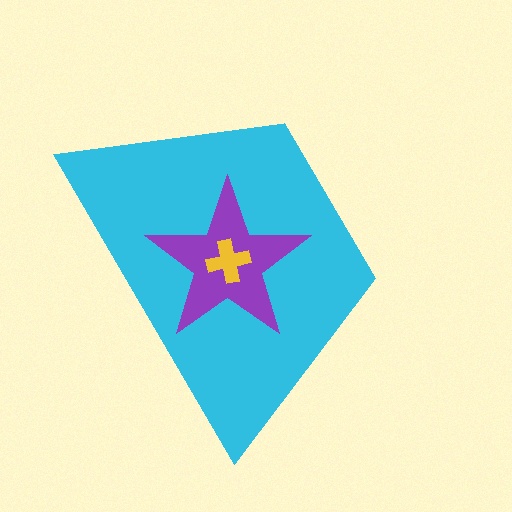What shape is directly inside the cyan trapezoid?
The purple star.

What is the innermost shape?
The yellow cross.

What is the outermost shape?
The cyan trapezoid.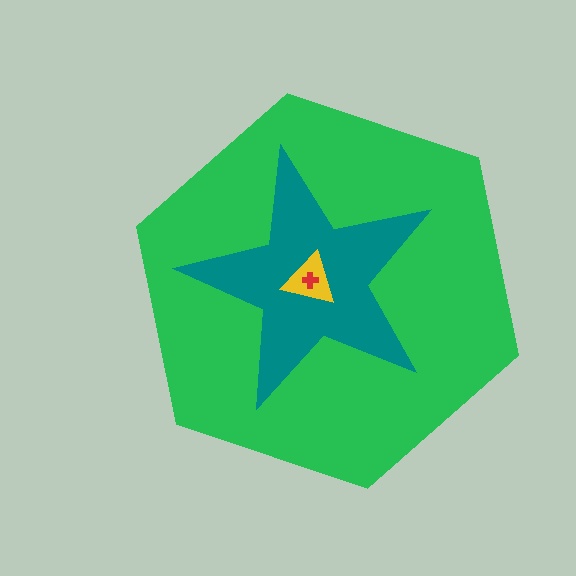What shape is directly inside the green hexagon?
The teal star.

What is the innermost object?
The red cross.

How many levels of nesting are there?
4.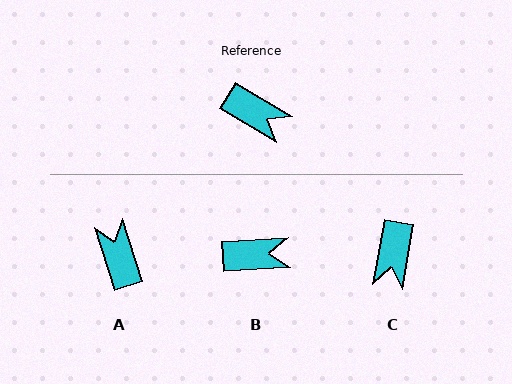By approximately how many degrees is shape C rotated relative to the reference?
Approximately 70 degrees clockwise.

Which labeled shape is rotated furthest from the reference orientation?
A, about 138 degrees away.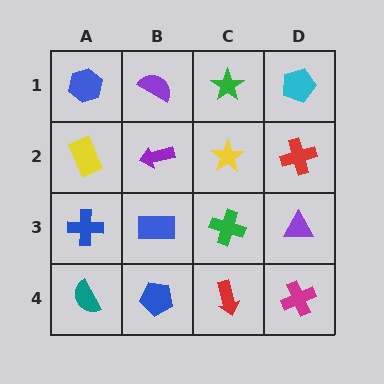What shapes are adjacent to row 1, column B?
A purple arrow (row 2, column B), a blue hexagon (row 1, column A), a green star (row 1, column C).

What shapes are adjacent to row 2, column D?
A cyan pentagon (row 1, column D), a purple triangle (row 3, column D), a yellow star (row 2, column C).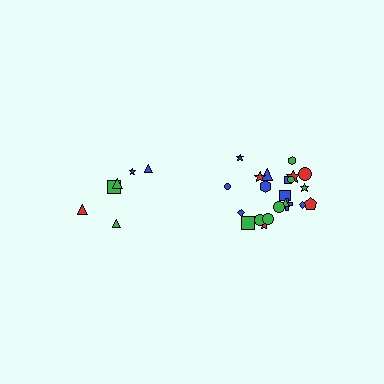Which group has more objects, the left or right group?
The right group.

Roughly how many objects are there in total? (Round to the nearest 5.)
Roughly 30 objects in total.